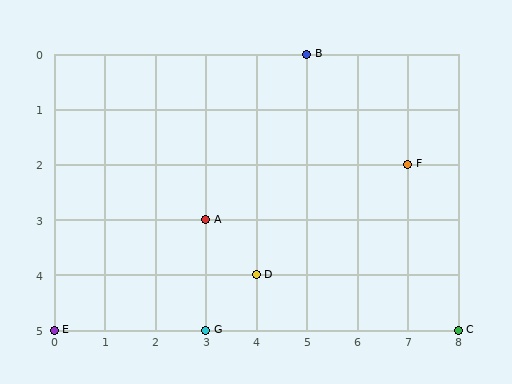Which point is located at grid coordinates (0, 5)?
Point E is at (0, 5).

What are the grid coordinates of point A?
Point A is at grid coordinates (3, 3).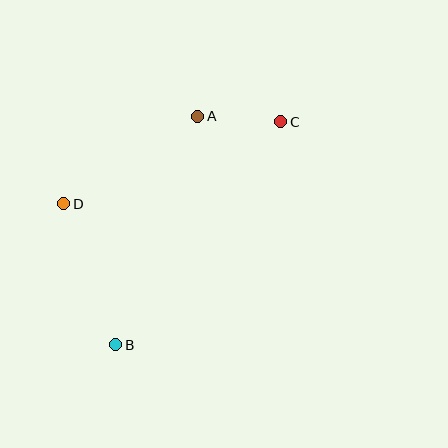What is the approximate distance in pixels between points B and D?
The distance between B and D is approximately 150 pixels.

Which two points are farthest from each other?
Points B and C are farthest from each other.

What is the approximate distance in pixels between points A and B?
The distance between A and B is approximately 243 pixels.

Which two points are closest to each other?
Points A and C are closest to each other.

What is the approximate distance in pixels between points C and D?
The distance between C and D is approximately 232 pixels.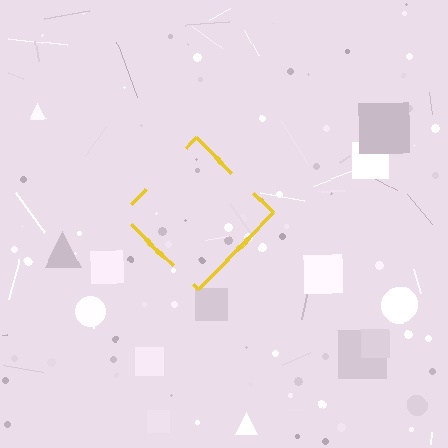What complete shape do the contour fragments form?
The contour fragments form a diamond.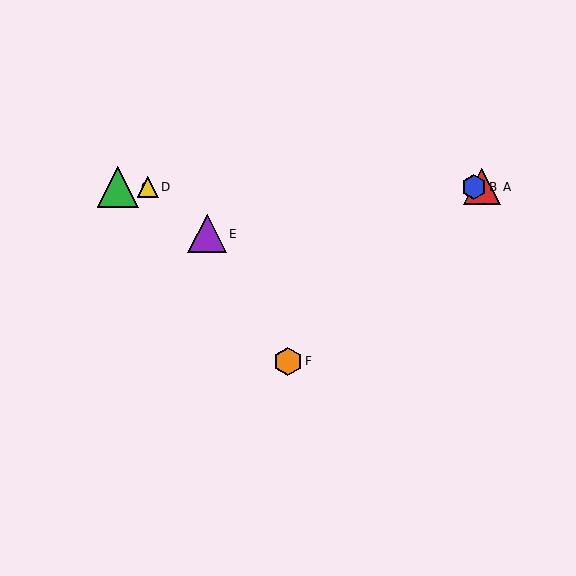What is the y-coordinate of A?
Object A is at y≈187.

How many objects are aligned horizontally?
4 objects (A, B, C, D) are aligned horizontally.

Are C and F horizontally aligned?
No, C is at y≈187 and F is at y≈361.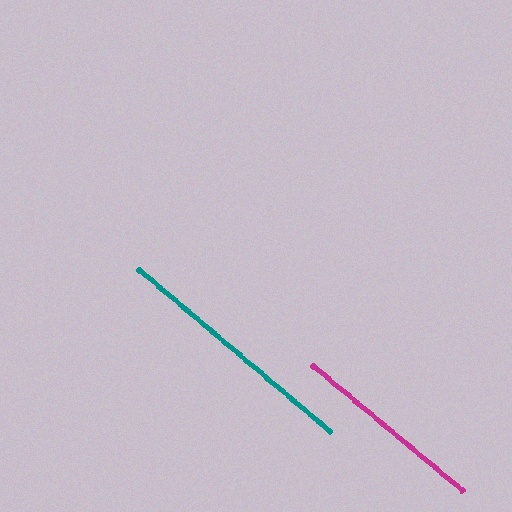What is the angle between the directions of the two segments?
Approximately 1 degree.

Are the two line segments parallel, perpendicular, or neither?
Parallel — their directions differ by only 0.6°.